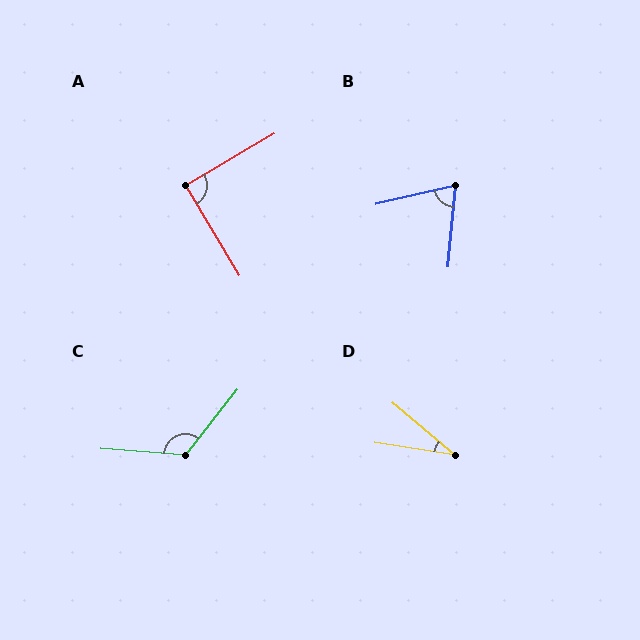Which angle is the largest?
C, at approximately 124 degrees.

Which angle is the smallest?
D, at approximately 31 degrees.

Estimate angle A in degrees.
Approximately 89 degrees.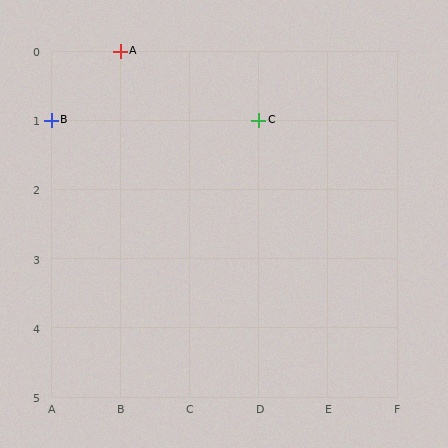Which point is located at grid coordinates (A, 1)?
Point B is at (A, 1).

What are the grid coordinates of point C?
Point C is at grid coordinates (D, 1).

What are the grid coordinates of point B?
Point B is at grid coordinates (A, 1).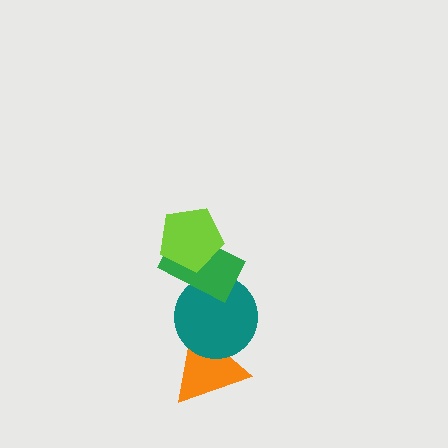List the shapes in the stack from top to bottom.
From top to bottom: the lime pentagon, the green rectangle, the teal circle, the orange triangle.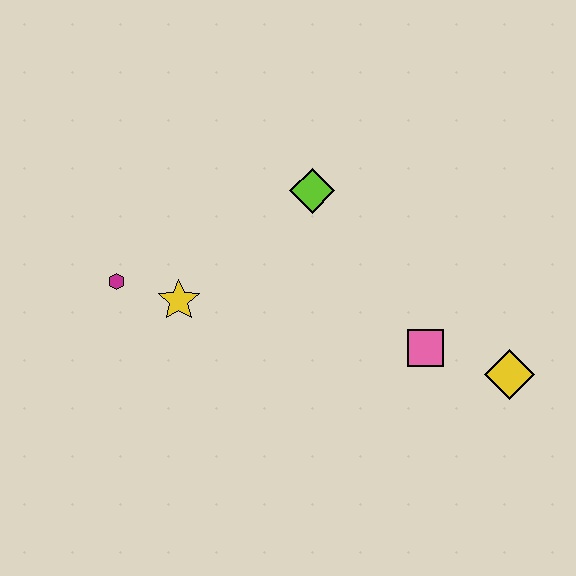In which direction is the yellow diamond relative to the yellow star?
The yellow diamond is to the right of the yellow star.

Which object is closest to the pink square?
The yellow diamond is closest to the pink square.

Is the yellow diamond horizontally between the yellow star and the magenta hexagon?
No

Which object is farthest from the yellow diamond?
The magenta hexagon is farthest from the yellow diamond.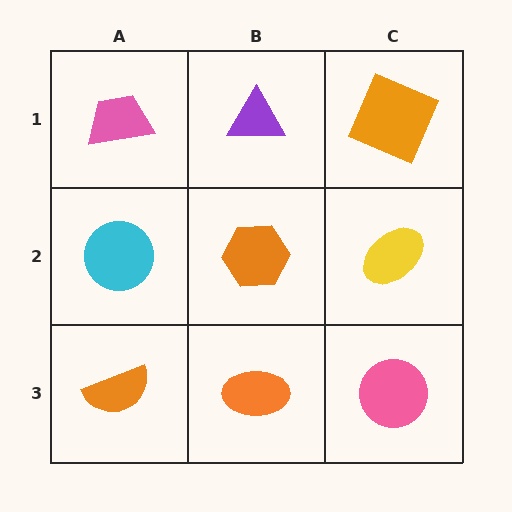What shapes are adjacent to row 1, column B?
An orange hexagon (row 2, column B), a pink trapezoid (row 1, column A), an orange square (row 1, column C).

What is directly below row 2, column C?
A pink circle.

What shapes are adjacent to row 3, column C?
A yellow ellipse (row 2, column C), an orange ellipse (row 3, column B).